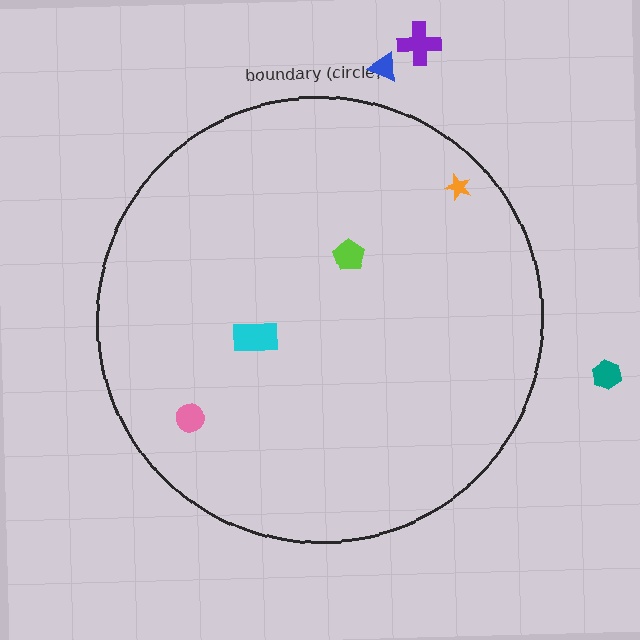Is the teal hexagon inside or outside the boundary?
Outside.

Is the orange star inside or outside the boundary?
Inside.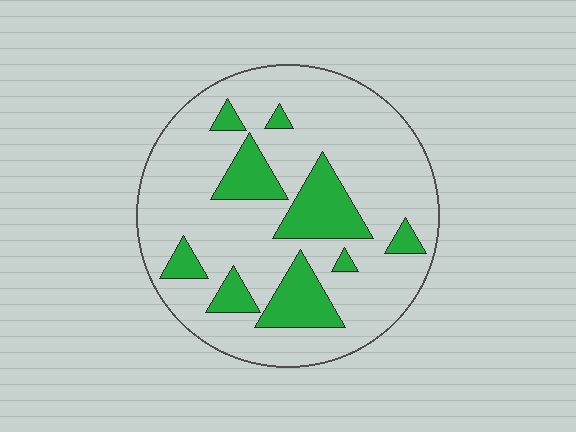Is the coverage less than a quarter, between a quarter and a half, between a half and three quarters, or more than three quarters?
Less than a quarter.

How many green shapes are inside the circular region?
9.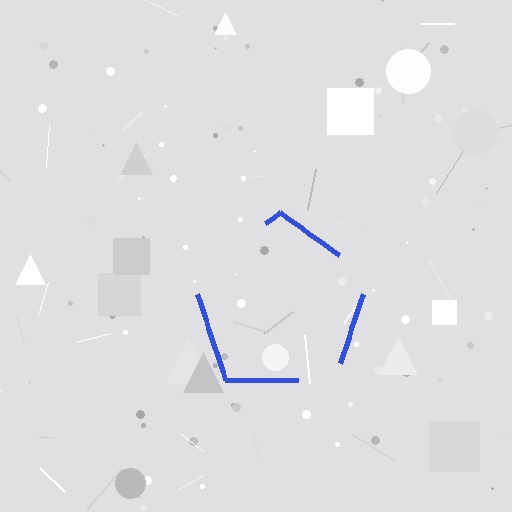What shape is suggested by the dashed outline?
The dashed outline suggests a pentagon.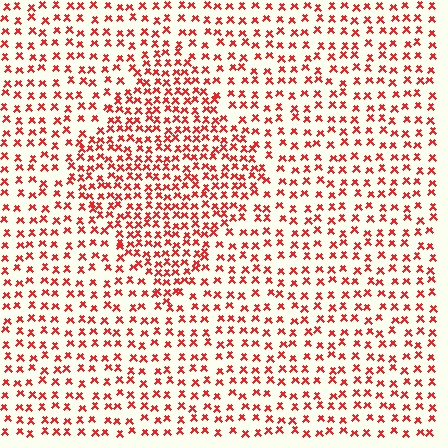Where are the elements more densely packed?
The elements are more densely packed inside the diamond boundary.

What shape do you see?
I see a diamond.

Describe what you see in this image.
The image contains small red elements arranged at two different densities. A diamond-shaped region is visible where the elements are more densely packed than the surrounding area.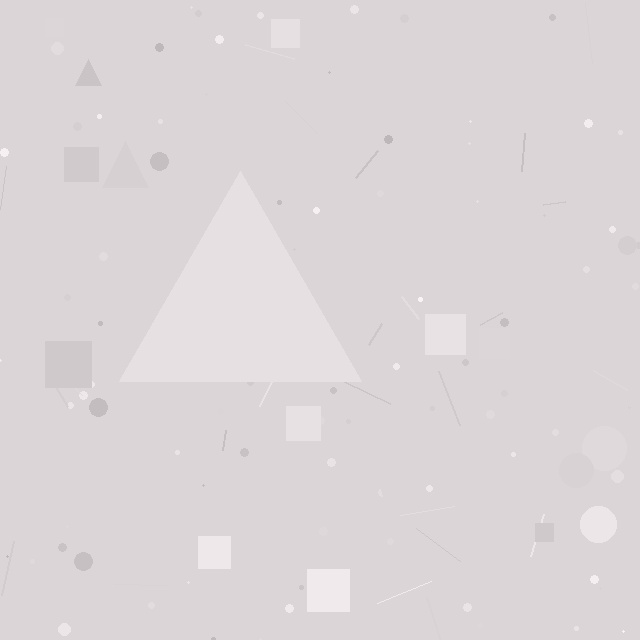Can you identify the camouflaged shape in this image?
The camouflaged shape is a triangle.